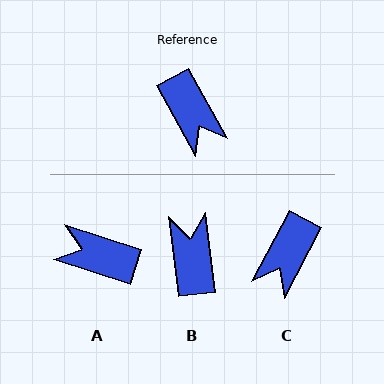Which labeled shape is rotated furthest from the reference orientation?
B, about 158 degrees away.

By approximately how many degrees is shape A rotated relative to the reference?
Approximately 137 degrees clockwise.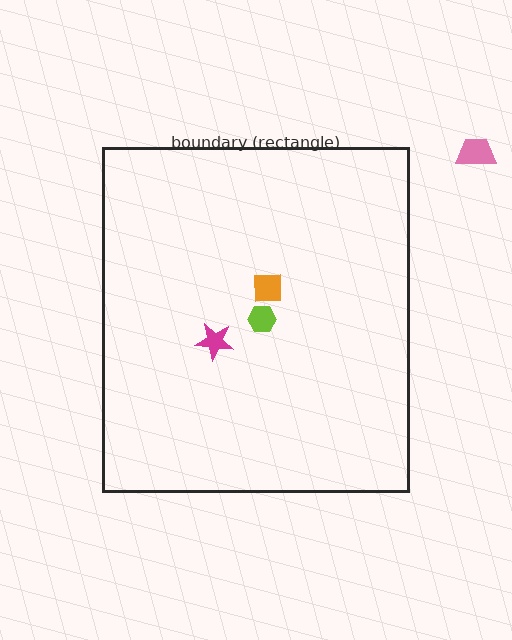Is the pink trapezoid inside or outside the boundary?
Outside.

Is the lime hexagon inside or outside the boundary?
Inside.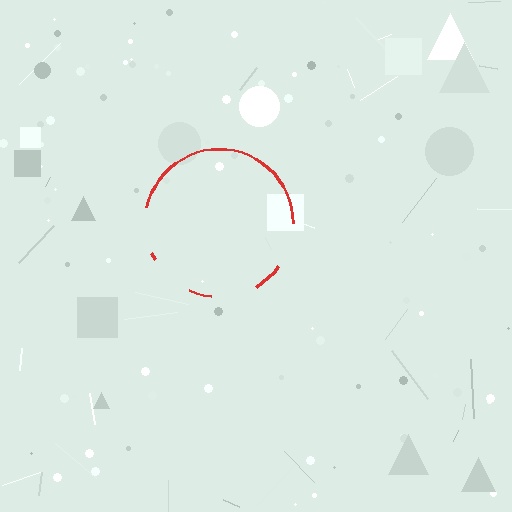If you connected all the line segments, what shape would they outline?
They would outline a circle.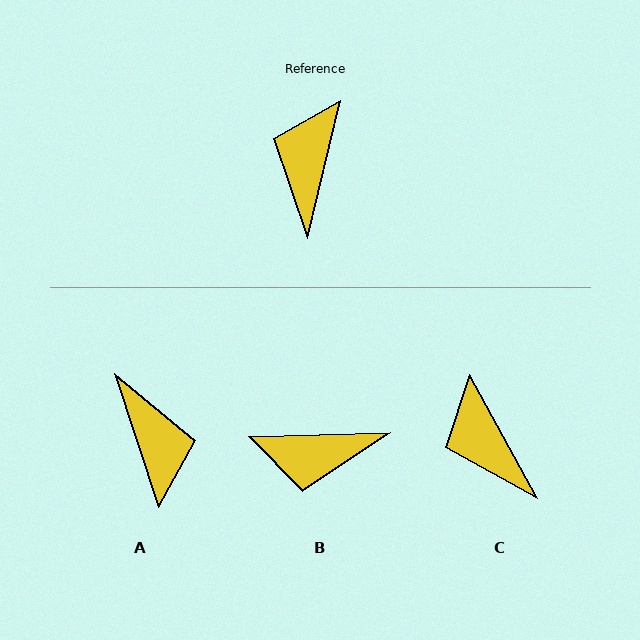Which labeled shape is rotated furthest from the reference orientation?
A, about 148 degrees away.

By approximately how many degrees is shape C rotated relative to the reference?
Approximately 42 degrees counter-clockwise.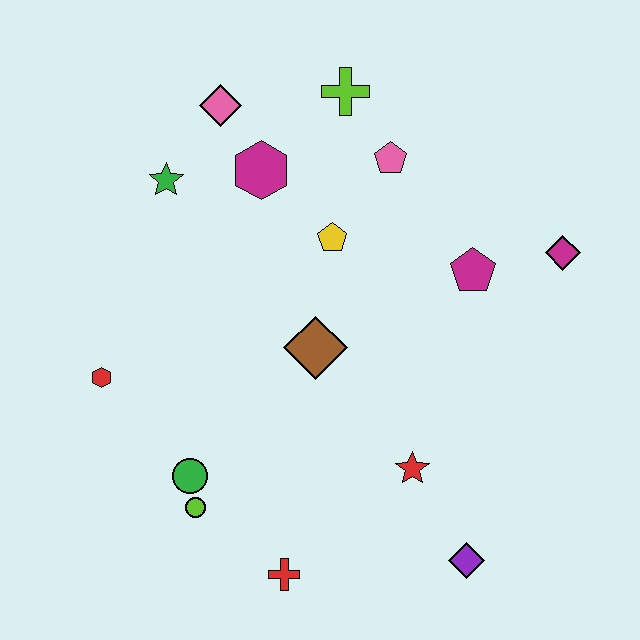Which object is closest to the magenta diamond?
The magenta pentagon is closest to the magenta diamond.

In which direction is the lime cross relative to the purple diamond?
The lime cross is above the purple diamond.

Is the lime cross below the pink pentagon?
No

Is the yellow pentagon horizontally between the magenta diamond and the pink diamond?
Yes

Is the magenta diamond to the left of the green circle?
No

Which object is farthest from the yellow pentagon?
The purple diamond is farthest from the yellow pentagon.